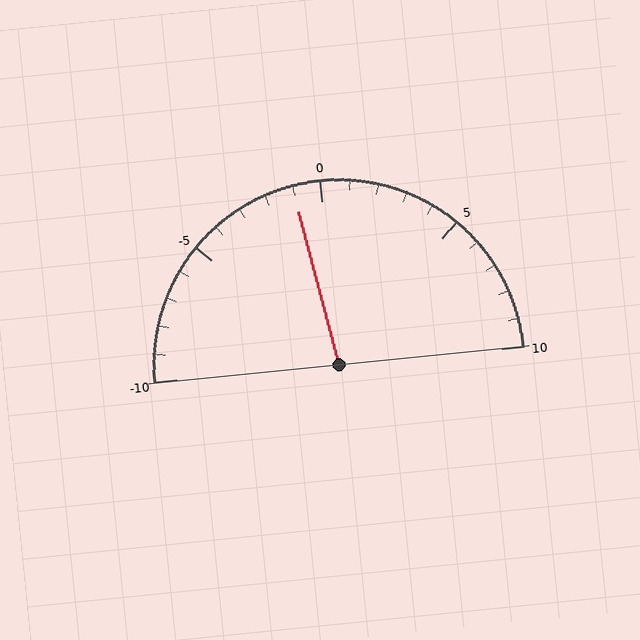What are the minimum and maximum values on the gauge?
The gauge ranges from -10 to 10.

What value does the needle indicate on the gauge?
The needle indicates approximately -1.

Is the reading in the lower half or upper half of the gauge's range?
The reading is in the lower half of the range (-10 to 10).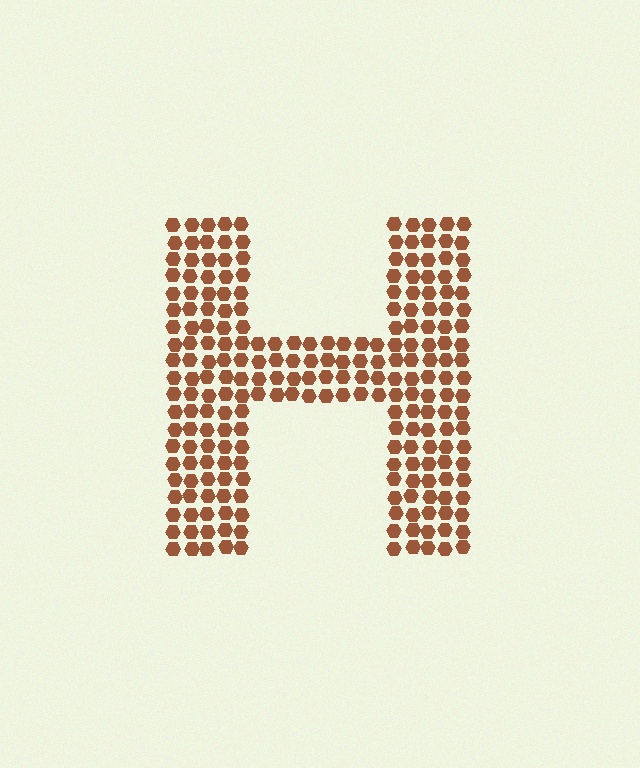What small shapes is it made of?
It is made of small hexagons.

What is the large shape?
The large shape is the letter H.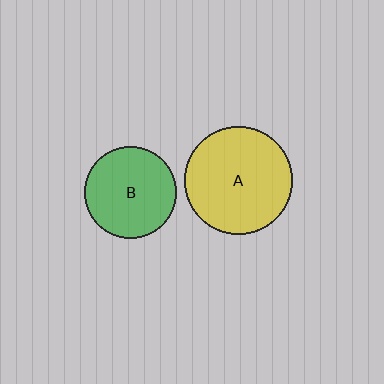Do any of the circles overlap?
No, none of the circles overlap.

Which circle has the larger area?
Circle A (yellow).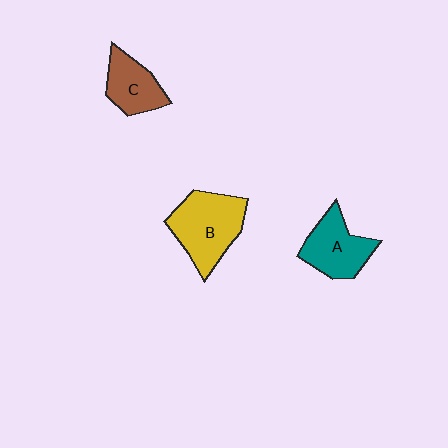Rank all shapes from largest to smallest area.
From largest to smallest: B (yellow), A (teal), C (brown).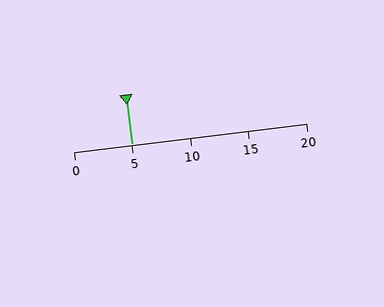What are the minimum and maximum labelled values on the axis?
The axis runs from 0 to 20.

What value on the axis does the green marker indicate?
The marker indicates approximately 5.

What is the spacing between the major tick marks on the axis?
The major ticks are spaced 5 apart.